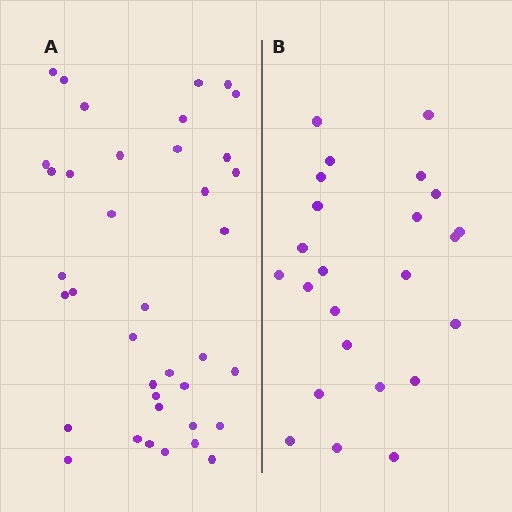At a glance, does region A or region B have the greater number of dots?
Region A (the left region) has more dots.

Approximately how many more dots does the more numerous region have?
Region A has approximately 15 more dots than region B.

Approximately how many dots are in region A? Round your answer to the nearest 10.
About 40 dots. (The exact count is 38, which rounds to 40.)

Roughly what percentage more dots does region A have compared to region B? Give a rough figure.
About 60% more.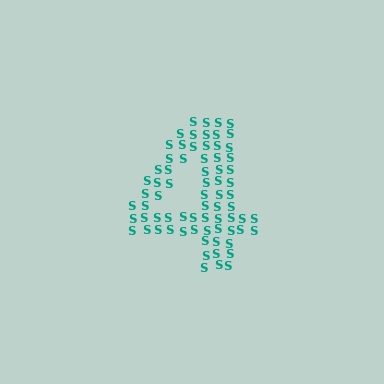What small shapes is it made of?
It is made of small letter S's.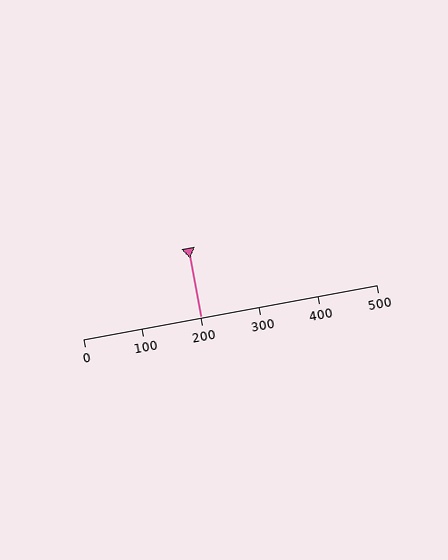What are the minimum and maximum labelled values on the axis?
The axis runs from 0 to 500.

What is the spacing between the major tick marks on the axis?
The major ticks are spaced 100 apart.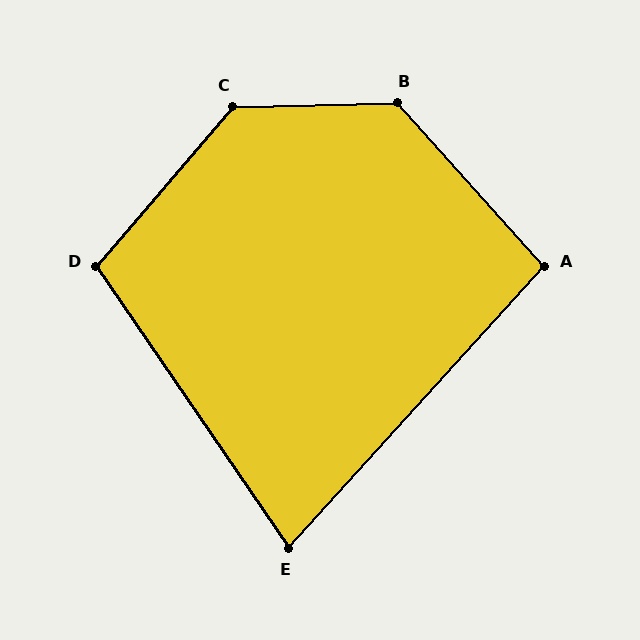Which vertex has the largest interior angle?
C, at approximately 132 degrees.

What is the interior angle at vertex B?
Approximately 131 degrees (obtuse).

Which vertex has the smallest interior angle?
E, at approximately 77 degrees.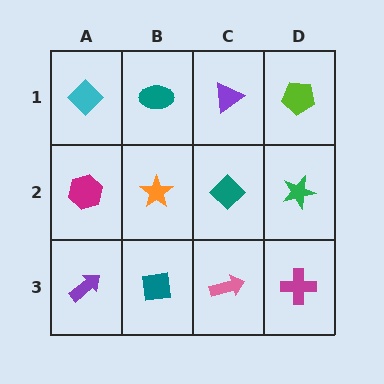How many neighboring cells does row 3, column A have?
2.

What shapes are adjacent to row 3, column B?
An orange star (row 2, column B), a purple arrow (row 3, column A), a pink arrow (row 3, column C).